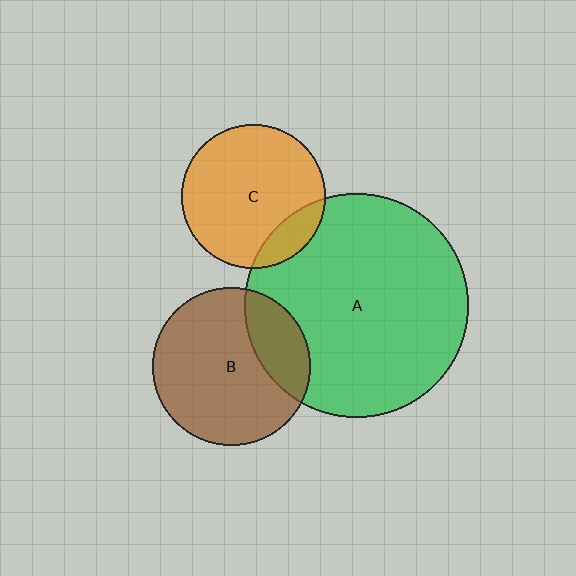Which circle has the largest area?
Circle A (green).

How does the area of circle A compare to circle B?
Approximately 2.0 times.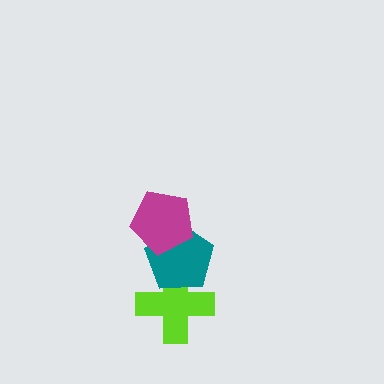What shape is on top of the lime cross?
The teal pentagon is on top of the lime cross.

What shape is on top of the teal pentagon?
The magenta pentagon is on top of the teal pentagon.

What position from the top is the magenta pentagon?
The magenta pentagon is 1st from the top.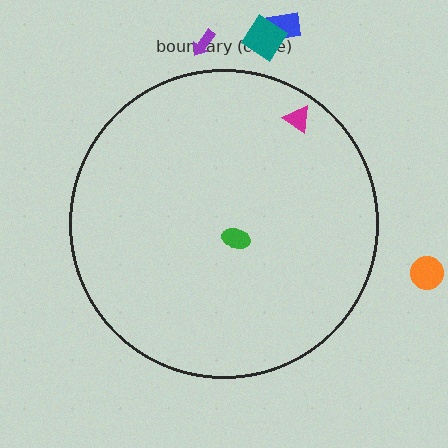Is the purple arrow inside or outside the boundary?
Outside.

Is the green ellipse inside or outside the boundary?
Inside.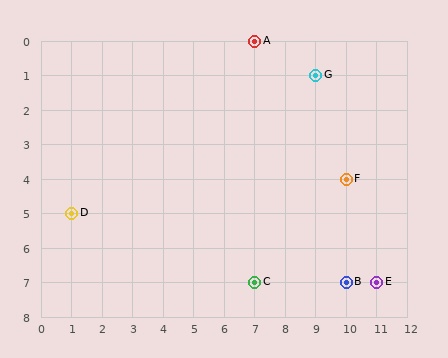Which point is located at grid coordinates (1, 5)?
Point D is at (1, 5).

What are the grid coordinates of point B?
Point B is at grid coordinates (10, 7).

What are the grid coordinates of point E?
Point E is at grid coordinates (11, 7).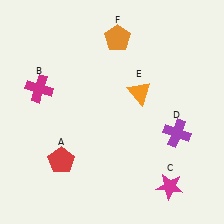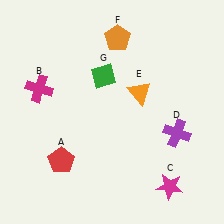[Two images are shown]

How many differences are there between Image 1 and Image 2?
There is 1 difference between the two images.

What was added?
A green diamond (G) was added in Image 2.